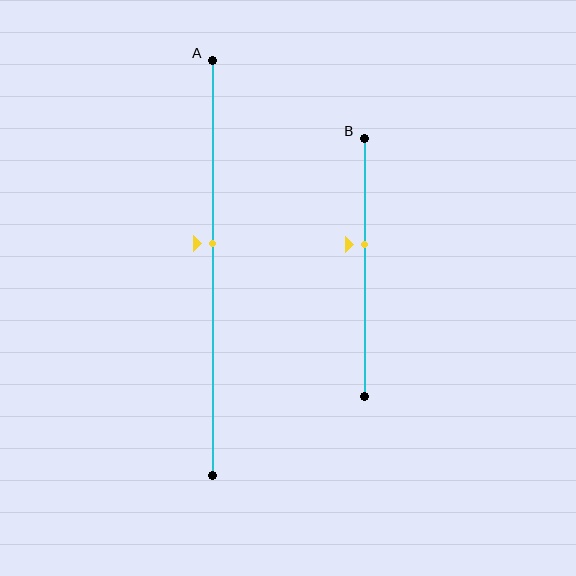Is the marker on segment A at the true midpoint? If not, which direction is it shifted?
No, the marker on segment A is shifted upward by about 6% of the segment length.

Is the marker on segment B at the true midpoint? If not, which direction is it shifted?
No, the marker on segment B is shifted upward by about 9% of the segment length.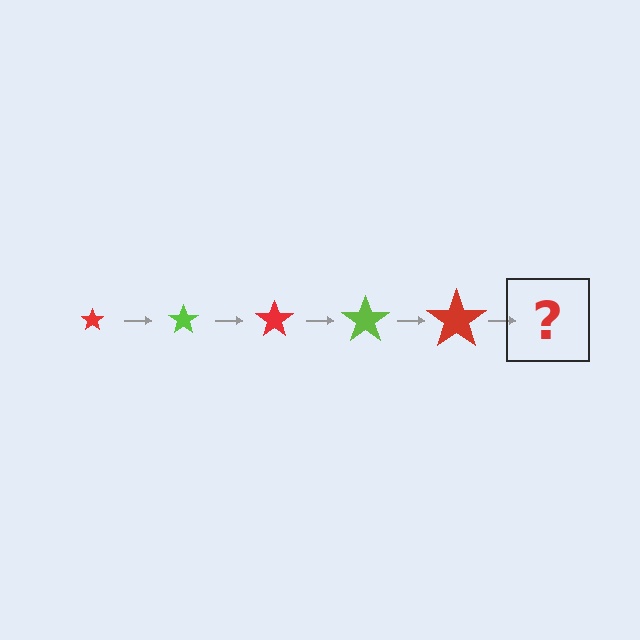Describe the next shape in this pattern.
It should be a lime star, larger than the previous one.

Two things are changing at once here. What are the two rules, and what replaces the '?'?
The two rules are that the star grows larger each step and the color cycles through red and lime. The '?' should be a lime star, larger than the previous one.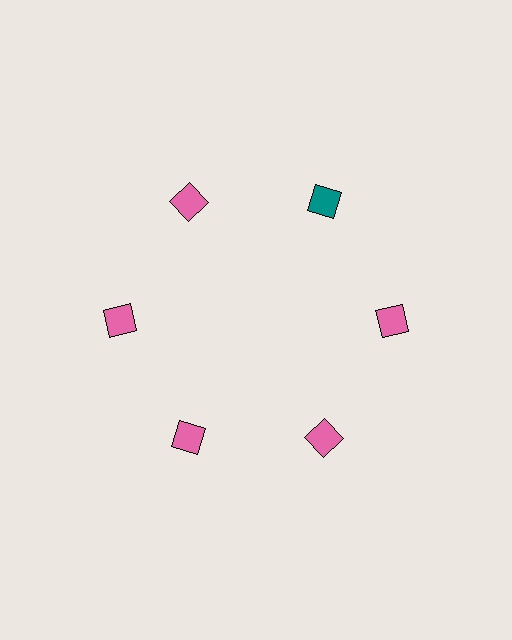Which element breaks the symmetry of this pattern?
The teal square at roughly the 1 o'clock position breaks the symmetry. All other shapes are pink squares.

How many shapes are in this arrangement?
There are 6 shapes arranged in a ring pattern.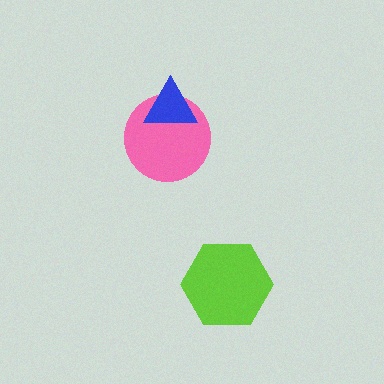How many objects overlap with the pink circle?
1 object overlaps with the pink circle.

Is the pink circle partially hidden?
Yes, it is partially covered by another shape.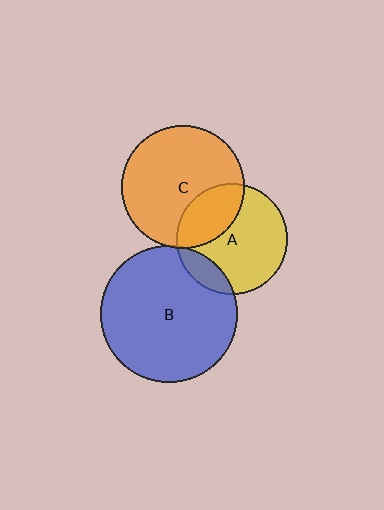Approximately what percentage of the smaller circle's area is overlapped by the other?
Approximately 15%.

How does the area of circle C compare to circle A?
Approximately 1.2 times.